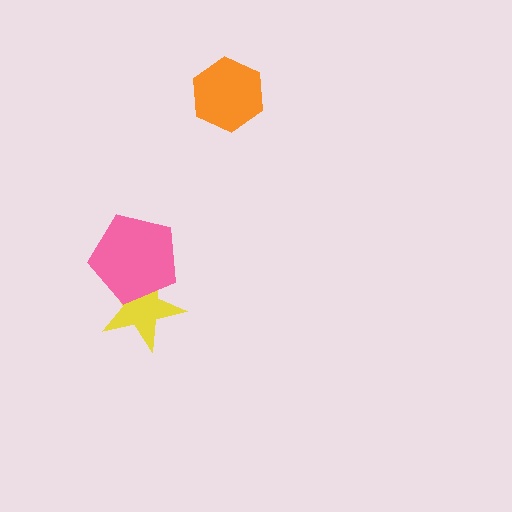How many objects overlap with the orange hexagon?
0 objects overlap with the orange hexagon.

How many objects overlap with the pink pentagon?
1 object overlaps with the pink pentagon.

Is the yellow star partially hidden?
Yes, it is partially covered by another shape.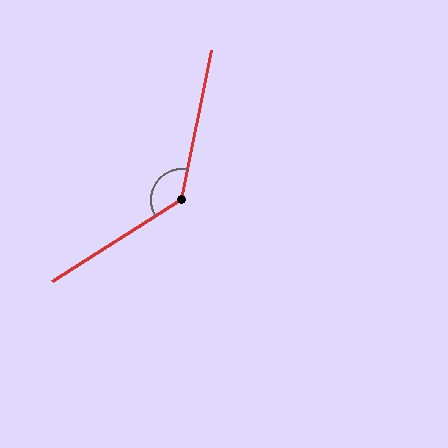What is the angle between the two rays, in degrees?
Approximately 134 degrees.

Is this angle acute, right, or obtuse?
It is obtuse.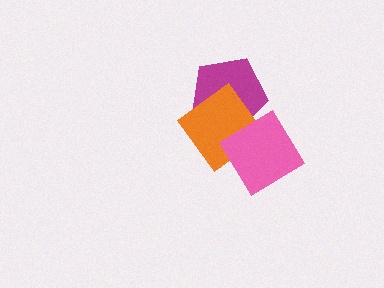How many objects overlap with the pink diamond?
2 objects overlap with the pink diamond.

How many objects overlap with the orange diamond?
2 objects overlap with the orange diamond.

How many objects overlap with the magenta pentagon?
2 objects overlap with the magenta pentagon.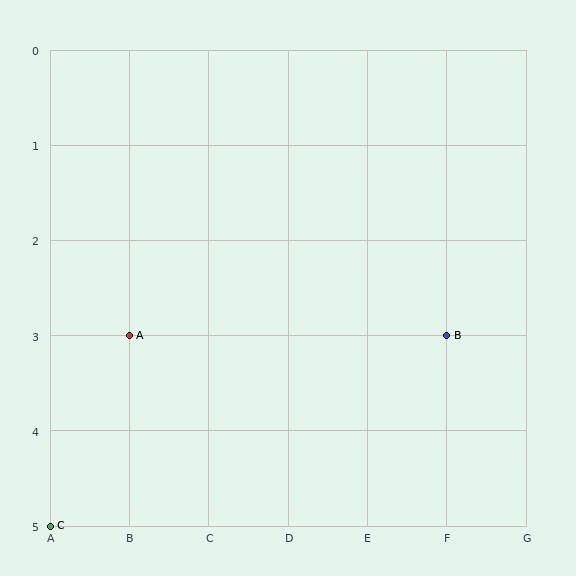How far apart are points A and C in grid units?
Points A and C are 1 column and 2 rows apart (about 2.2 grid units diagonally).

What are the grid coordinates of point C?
Point C is at grid coordinates (A, 5).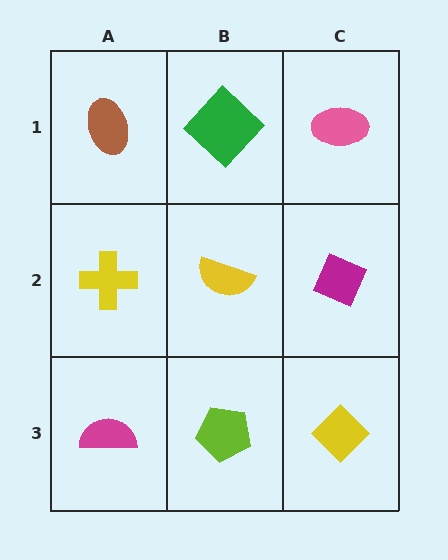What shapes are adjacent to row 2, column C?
A pink ellipse (row 1, column C), a yellow diamond (row 3, column C), a yellow semicircle (row 2, column B).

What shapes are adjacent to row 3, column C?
A magenta diamond (row 2, column C), a lime pentagon (row 3, column B).